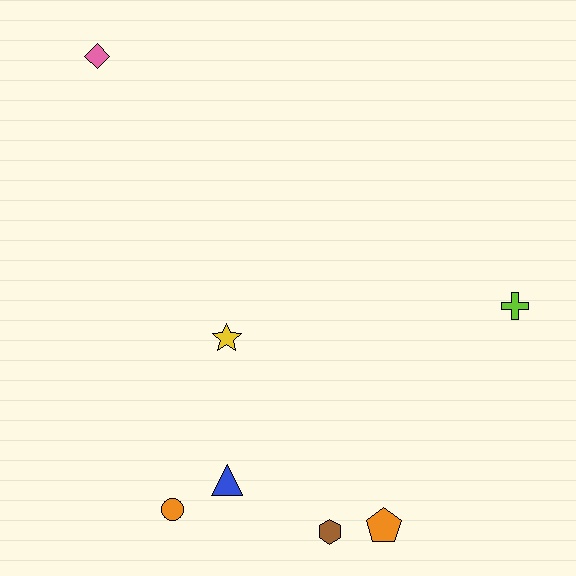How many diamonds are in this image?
There is 1 diamond.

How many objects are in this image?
There are 7 objects.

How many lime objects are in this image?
There is 1 lime object.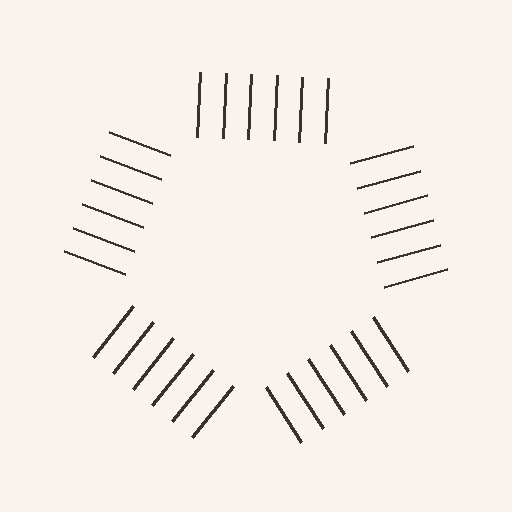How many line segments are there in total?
30 — 6 along each of the 5 edges.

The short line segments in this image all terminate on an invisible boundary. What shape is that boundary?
An illusory pentagon — the line segments terminate on its edges but no continuous stroke is drawn.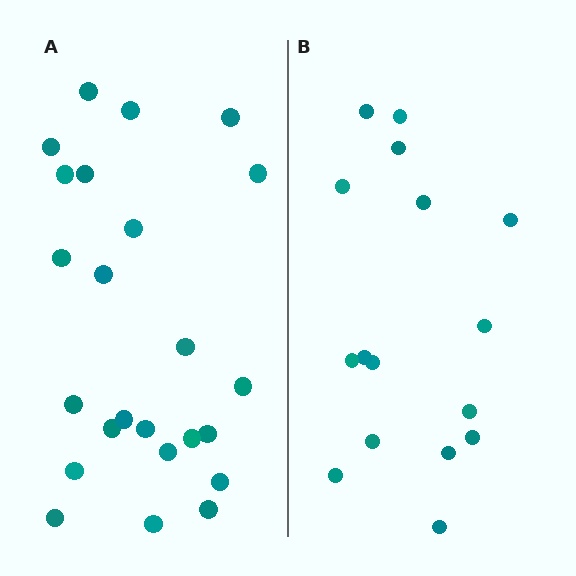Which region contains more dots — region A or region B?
Region A (the left region) has more dots.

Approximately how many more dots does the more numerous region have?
Region A has roughly 8 or so more dots than region B.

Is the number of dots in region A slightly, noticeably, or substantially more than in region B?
Region A has substantially more. The ratio is roughly 1.5 to 1.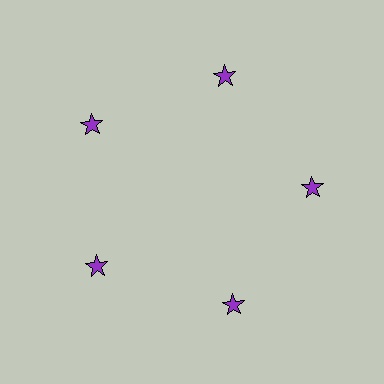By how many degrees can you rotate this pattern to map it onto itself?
The pattern maps onto itself every 72 degrees of rotation.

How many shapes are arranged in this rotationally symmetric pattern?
There are 5 shapes, arranged in 5 groups of 1.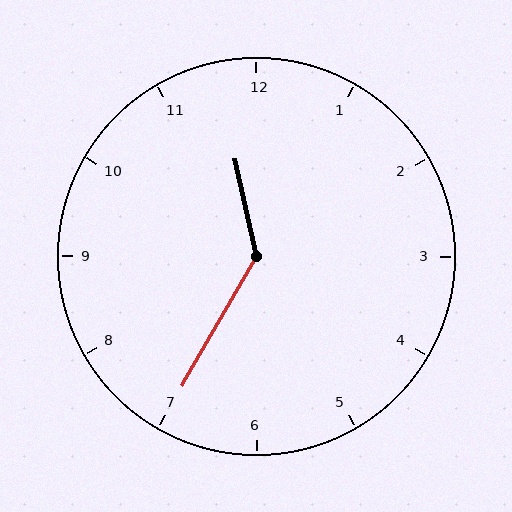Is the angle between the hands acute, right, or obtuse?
It is obtuse.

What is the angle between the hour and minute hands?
Approximately 138 degrees.